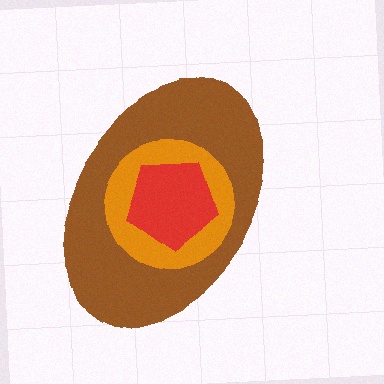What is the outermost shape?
The brown ellipse.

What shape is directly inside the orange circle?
The red pentagon.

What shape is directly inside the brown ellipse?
The orange circle.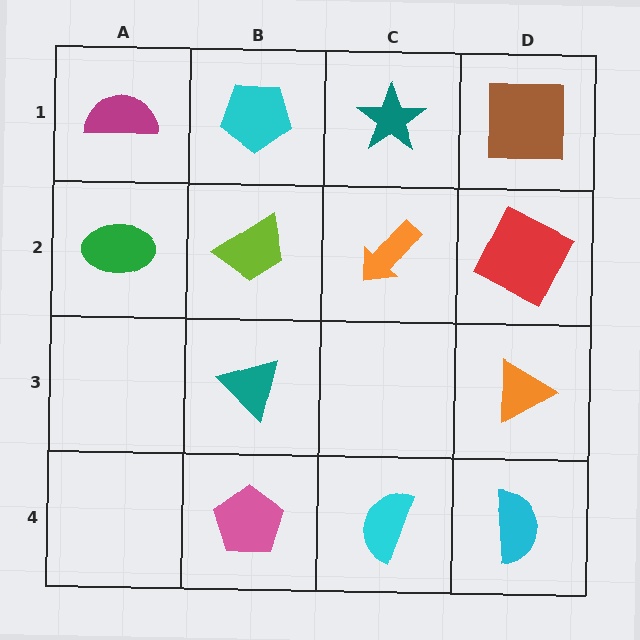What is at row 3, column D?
An orange triangle.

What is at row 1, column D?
A brown square.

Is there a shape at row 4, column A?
No, that cell is empty.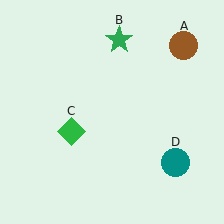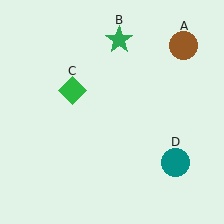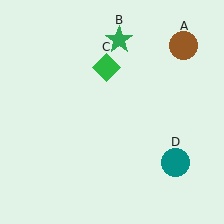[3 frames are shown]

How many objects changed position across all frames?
1 object changed position: green diamond (object C).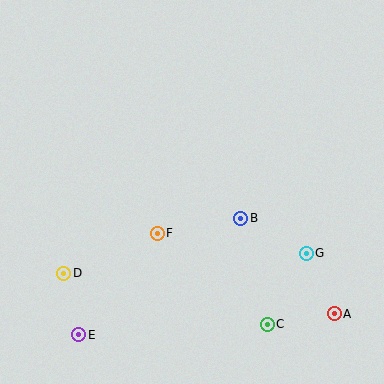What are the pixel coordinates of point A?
Point A is at (334, 314).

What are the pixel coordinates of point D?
Point D is at (64, 273).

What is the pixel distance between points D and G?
The distance between D and G is 243 pixels.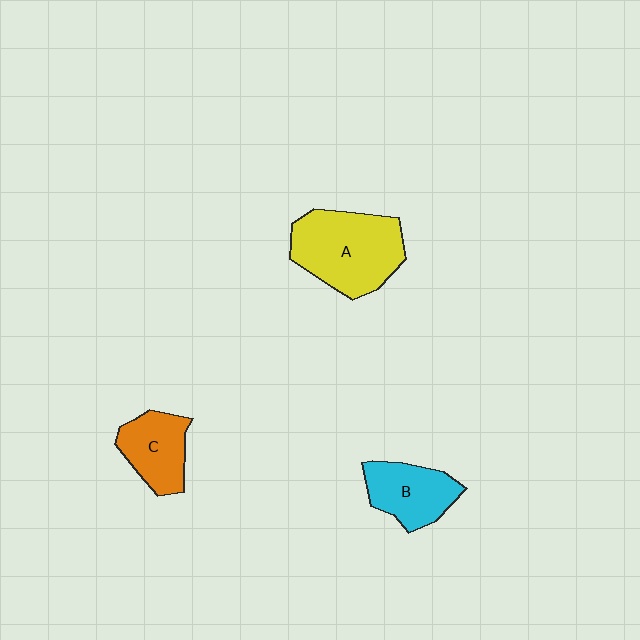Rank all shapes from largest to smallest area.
From largest to smallest: A (yellow), B (cyan), C (orange).